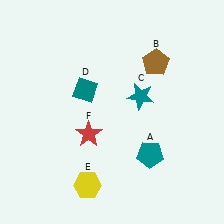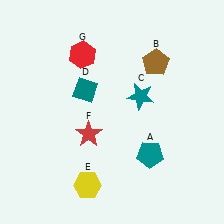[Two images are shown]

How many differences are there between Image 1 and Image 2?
There is 1 difference between the two images.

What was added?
A red hexagon (G) was added in Image 2.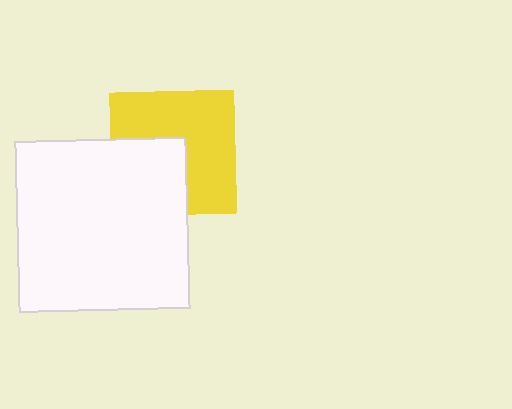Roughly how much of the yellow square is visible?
About half of it is visible (roughly 62%).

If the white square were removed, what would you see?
You would see the complete yellow square.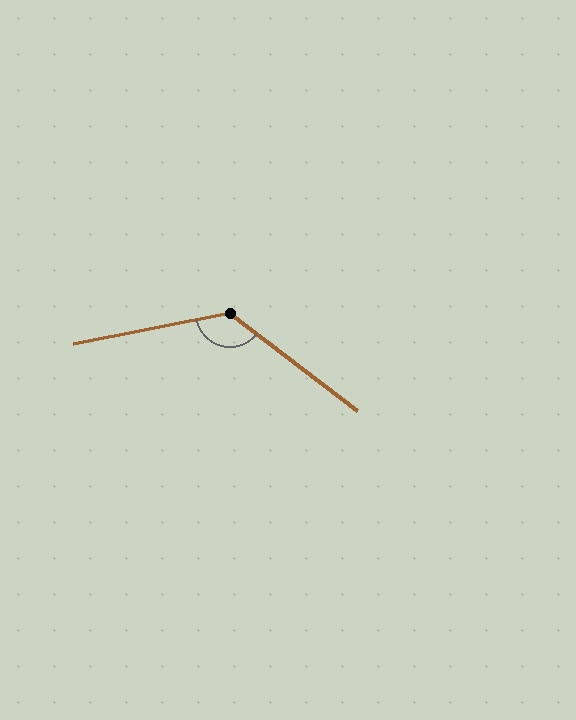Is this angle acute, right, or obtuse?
It is obtuse.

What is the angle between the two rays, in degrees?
Approximately 131 degrees.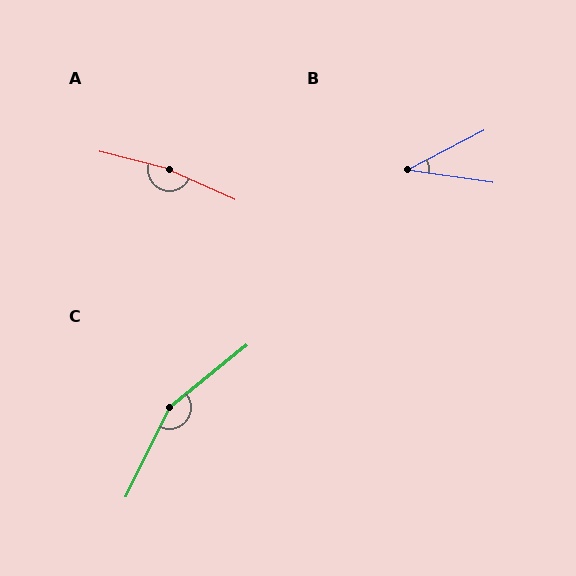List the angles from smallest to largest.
B (36°), C (155°), A (169°).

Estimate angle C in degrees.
Approximately 155 degrees.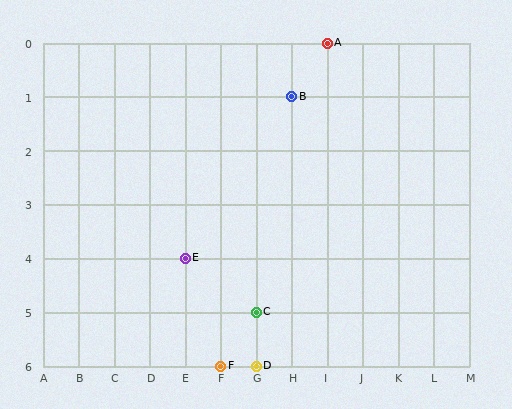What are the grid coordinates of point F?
Point F is at grid coordinates (F, 6).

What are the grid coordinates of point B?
Point B is at grid coordinates (H, 1).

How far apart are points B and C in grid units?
Points B and C are 1 column and 4 rows apart (about 4.1 grid units diagonally).